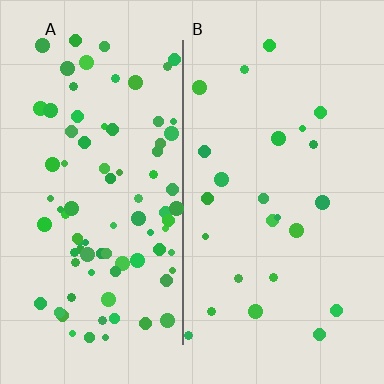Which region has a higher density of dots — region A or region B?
A (the left).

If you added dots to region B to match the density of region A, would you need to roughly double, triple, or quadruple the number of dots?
Approximately quadruple.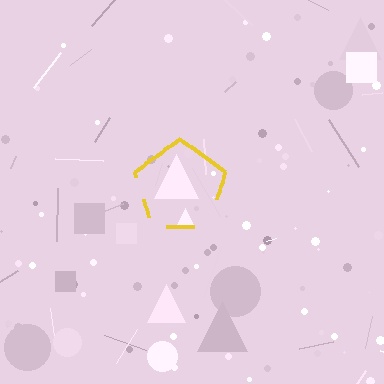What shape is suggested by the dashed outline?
The dashed outline suggests a pentagon.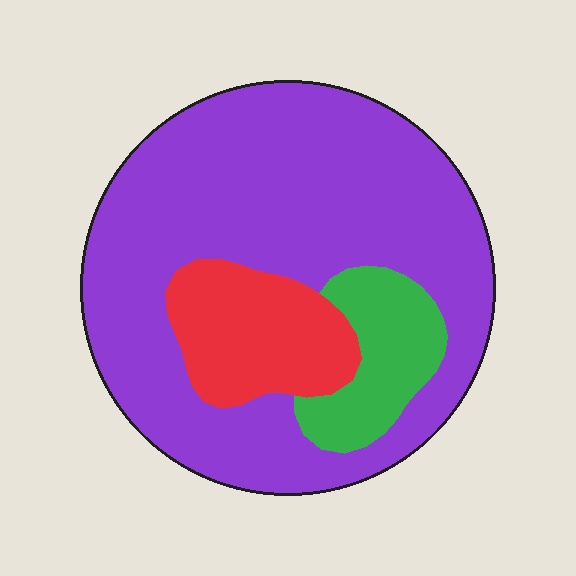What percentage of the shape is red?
Red covers roughly 15% of the shape.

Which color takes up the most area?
Purple, at roughly 70%.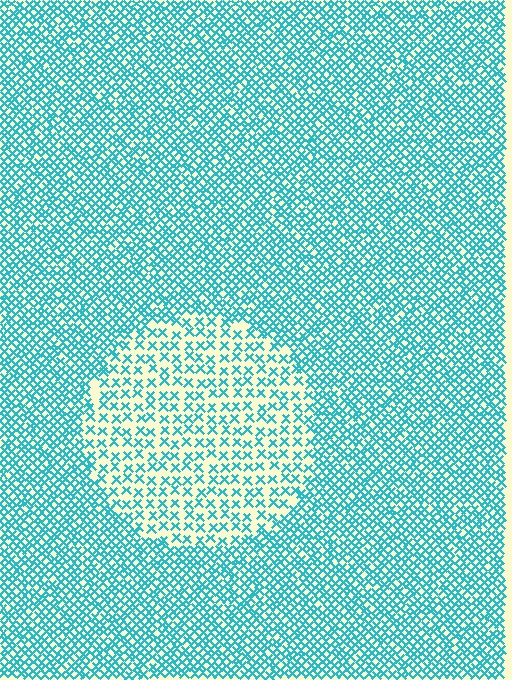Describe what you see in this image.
The image contains small cyan elements arranged at two different densities. A circle-shaped region is visible where the elements are less densely packed than the surrounding area.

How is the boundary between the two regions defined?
The boundary is defined by a change in element density (approximately 2.1x ratio). All elements are the same color, size, and shape.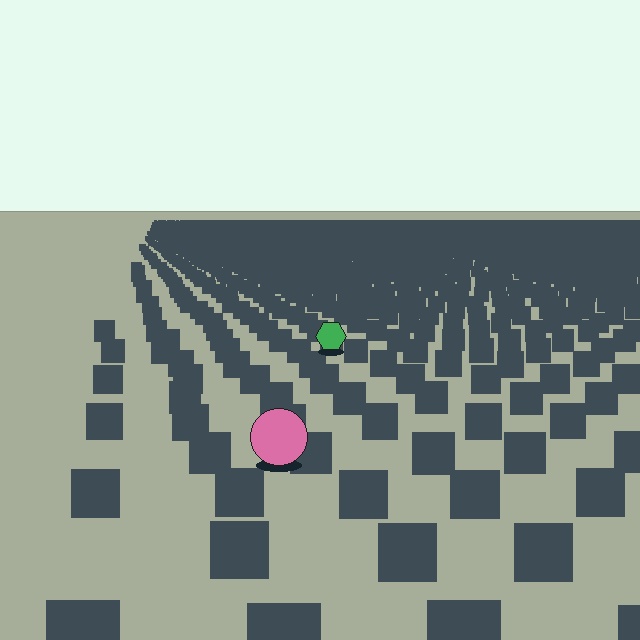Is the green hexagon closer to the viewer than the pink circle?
No. The pink circle is closer — you can tell from the texture gradient: the ground texture is coarser near it.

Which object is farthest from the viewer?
The green hexagon is farthest from the viewer. It appears smaller and the ground texture around it is denser.